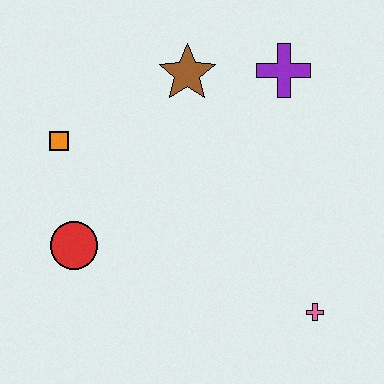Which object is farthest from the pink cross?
The orange square is farthest from the pink cross.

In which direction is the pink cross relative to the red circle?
The pink cross is to the right of the red circle.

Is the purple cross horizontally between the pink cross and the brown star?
Yes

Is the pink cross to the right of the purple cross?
Yes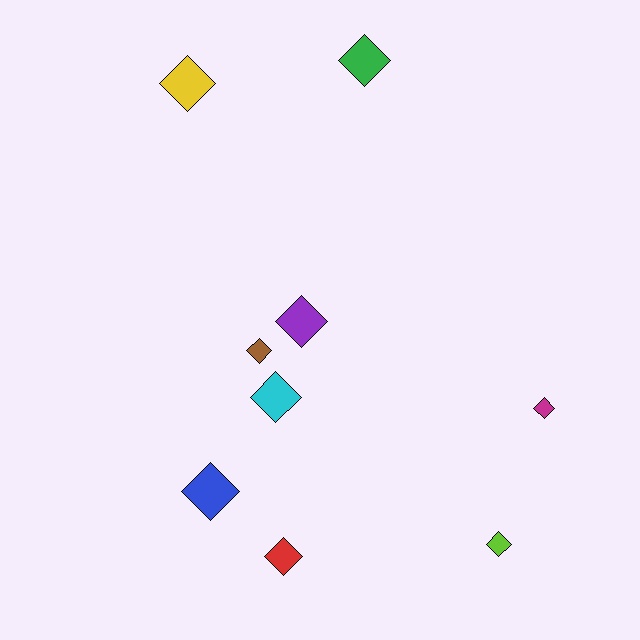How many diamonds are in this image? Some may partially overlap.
There are 9 diamonds.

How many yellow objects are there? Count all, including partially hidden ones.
There is 1 yellow object.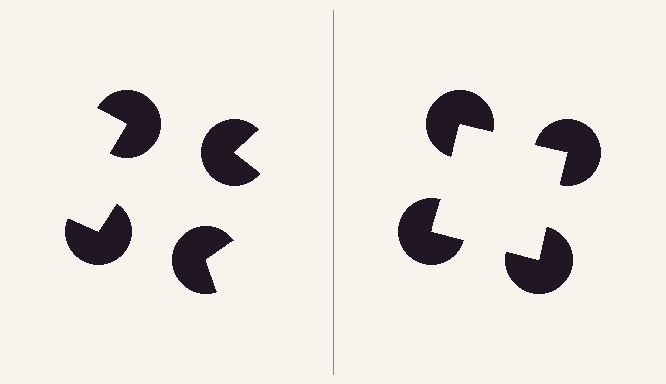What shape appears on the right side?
An illusory square.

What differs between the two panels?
The pac-man discs are positioned identically on both sides; only the wedge orientations differ. On the right they align to a square; on the left they are misaligned.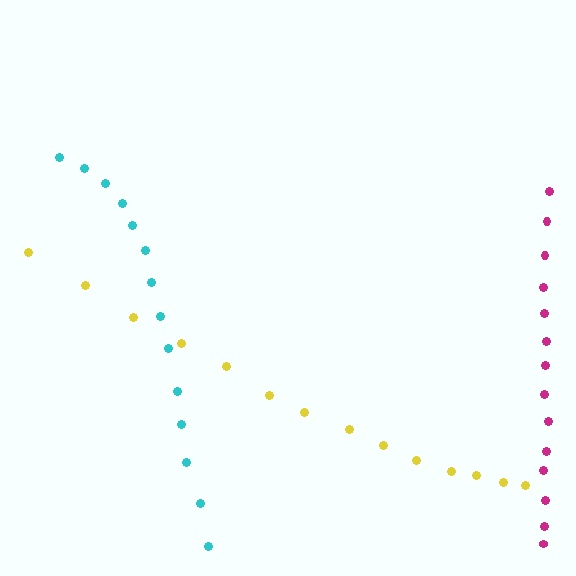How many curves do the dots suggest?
There are 3 distinct paths.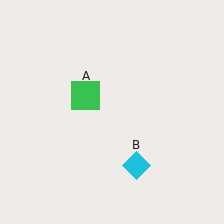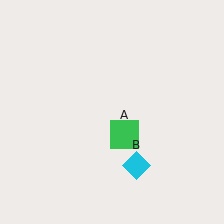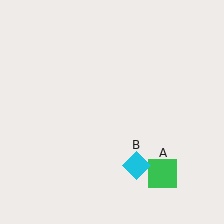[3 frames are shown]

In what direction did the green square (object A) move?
The green square (object A) moved down and to the right.